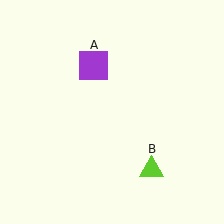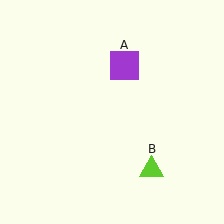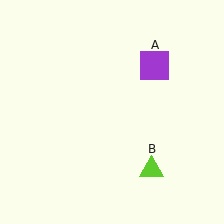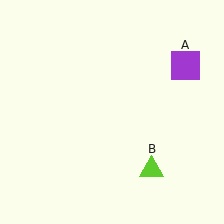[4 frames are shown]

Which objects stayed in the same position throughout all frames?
Lime triangle (object B) remained stationary.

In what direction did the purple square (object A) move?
The purple square (object A) moved right.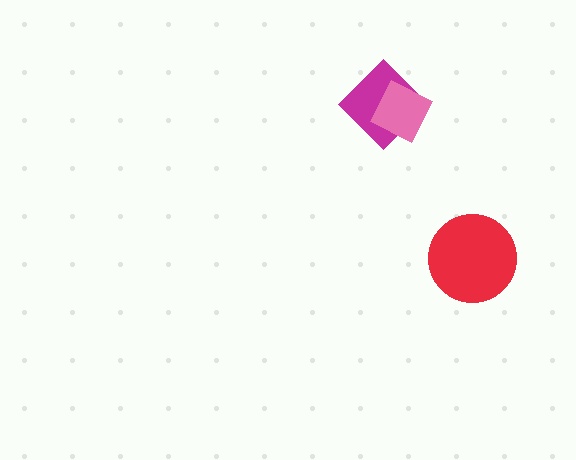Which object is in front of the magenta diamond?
The pink diamond is in front of the magenta diamond.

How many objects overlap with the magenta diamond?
1 object overlaps with the magenta diamond.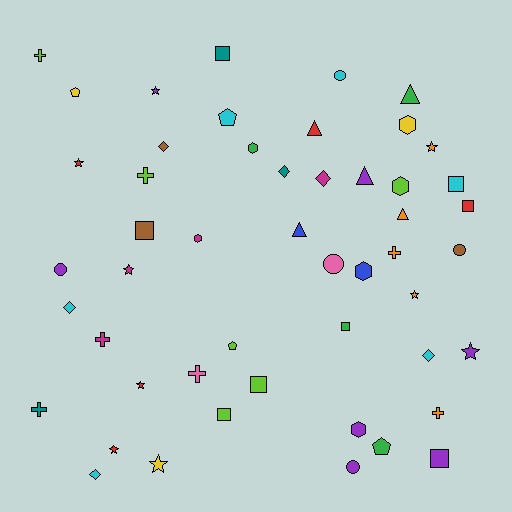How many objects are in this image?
There are 50 objects.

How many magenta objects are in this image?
There are 4 magenta objects.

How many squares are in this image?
There are 8 squares.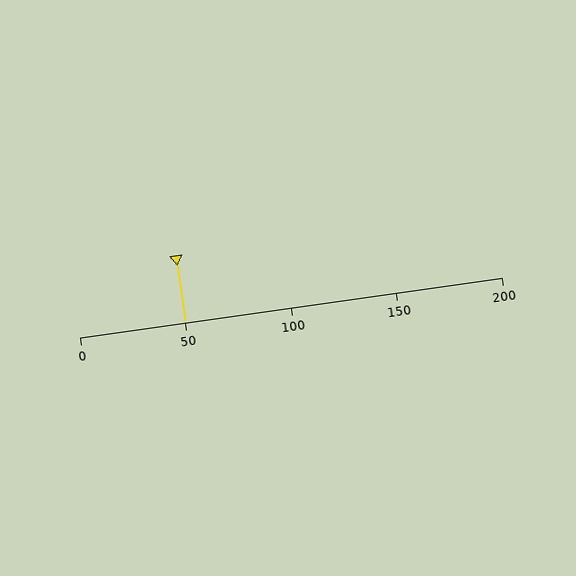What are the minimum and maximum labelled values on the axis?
The axis runs from 0 to 200.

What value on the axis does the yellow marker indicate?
The marker indicates approximately 50.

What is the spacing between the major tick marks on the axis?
The major ticks are spaced 50 apart.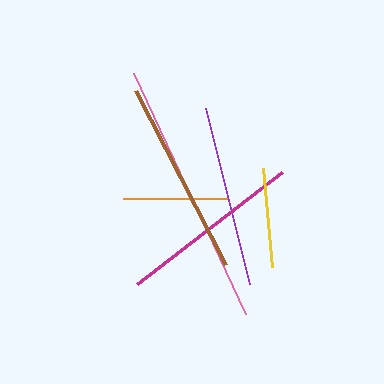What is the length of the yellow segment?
The yellow segment is approximately 99 pixels long.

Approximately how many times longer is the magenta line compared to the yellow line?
The magenta line is approximately 1.8 times the length of the yellow line.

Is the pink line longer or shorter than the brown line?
The pink line is longer than the brown line.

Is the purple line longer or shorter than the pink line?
The pink line is longer than the purple line.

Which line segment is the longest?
The pink line is the longest at approximately 265 pixels.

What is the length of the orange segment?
The orange segment is approximately 106 pixels long.